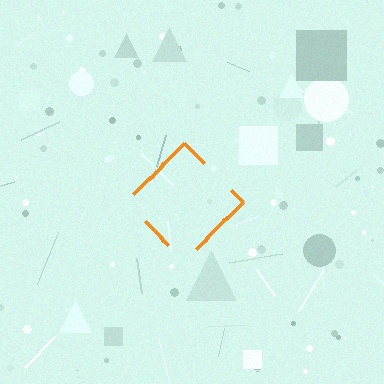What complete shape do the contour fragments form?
The contour fragments form a diamond.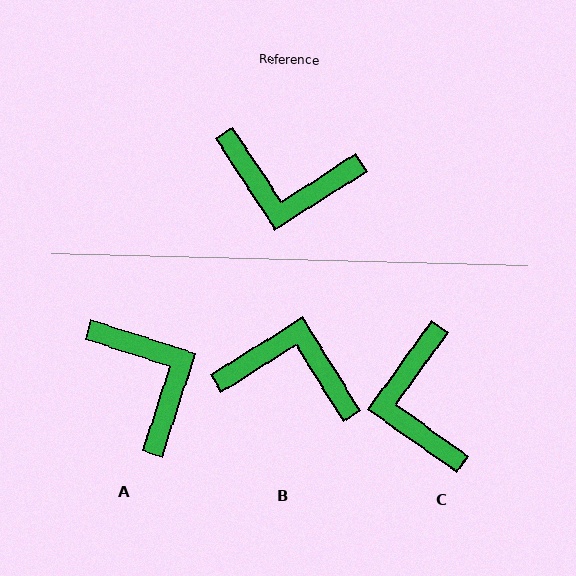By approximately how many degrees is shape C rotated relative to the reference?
Approximately 69 degrees clockwise.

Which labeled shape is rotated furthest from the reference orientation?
B, about 179 degrees away.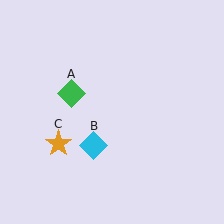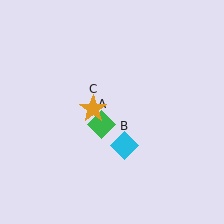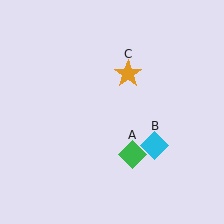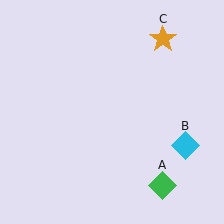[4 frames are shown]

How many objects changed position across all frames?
3 objects changed position: green diamond (object A), cyan diamond (object B), orange star (object C).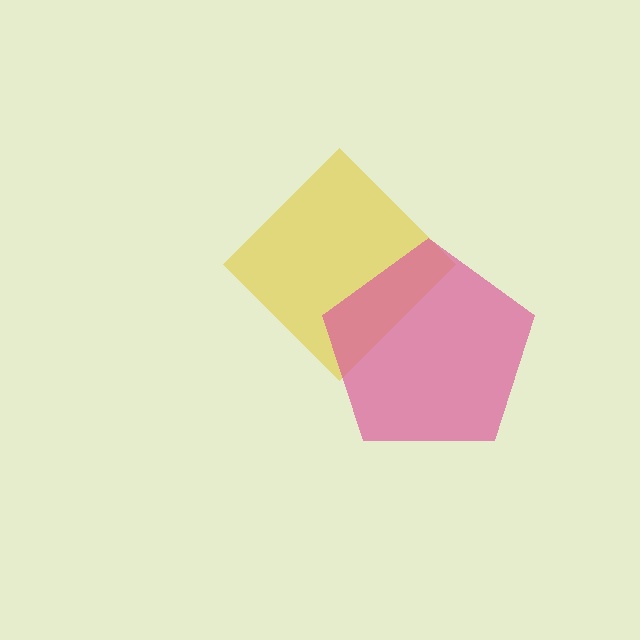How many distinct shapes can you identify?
There are 2 distinct shapes: a yellow diamond, a pink pentagon.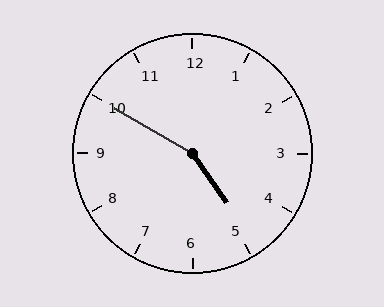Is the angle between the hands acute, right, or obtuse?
It is obtuse.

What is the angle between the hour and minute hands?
Approximately 155 degrees.